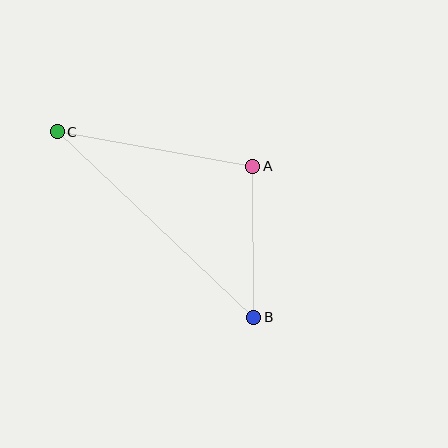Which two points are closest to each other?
Points A and B are closest to each other.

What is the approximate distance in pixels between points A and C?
The distance between A and C is approximately 199 pixels.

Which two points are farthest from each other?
Points B and C are farthest from each other.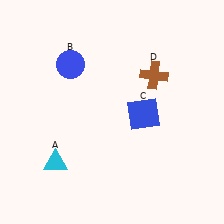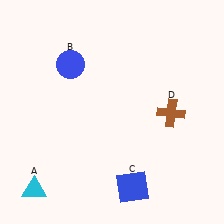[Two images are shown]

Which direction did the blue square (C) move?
The blue square (C) moved down.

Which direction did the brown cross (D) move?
The brown cross (D) moved down.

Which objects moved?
The objects that moved are: the cyan triangle (A), the blue square (C), the brown cross (D).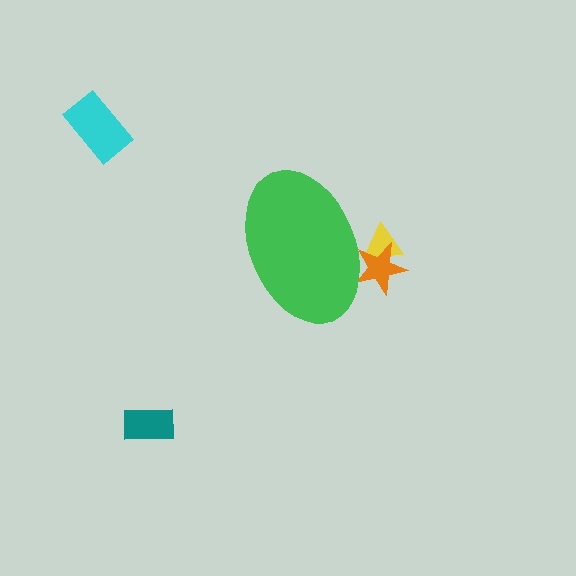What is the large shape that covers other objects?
A green ellipse.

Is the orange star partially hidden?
Yes, the orange star is partially hidden behind the green ellipse.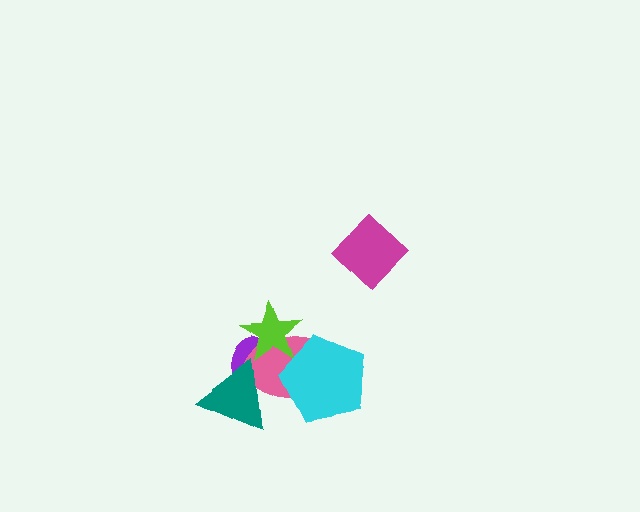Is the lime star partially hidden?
No, no other shape covers it.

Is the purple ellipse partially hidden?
Yes, it is partially covered by another shape.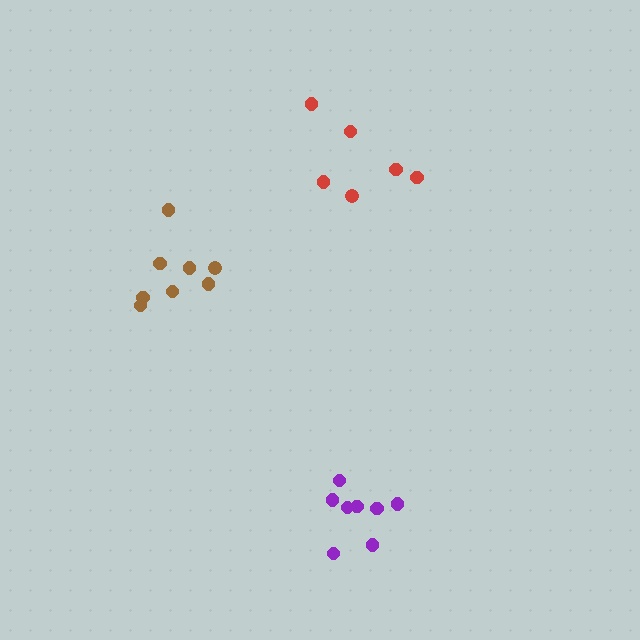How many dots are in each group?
Group 1: 6 dots, Group 2: 8 dots, Group 3: 8 dots (22 total).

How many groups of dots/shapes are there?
There are 3 groups.